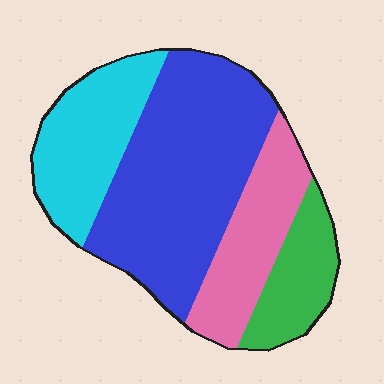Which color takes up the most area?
Blue, at roughly 45%.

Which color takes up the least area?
Green, at roughly 15%.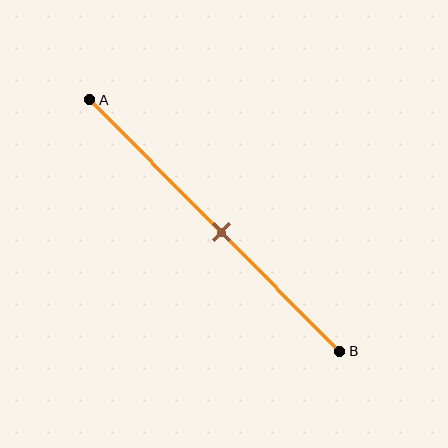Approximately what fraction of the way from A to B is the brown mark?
The brown mark is approximately 55% of the way from A to B.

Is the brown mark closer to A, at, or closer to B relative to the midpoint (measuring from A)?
The brown mark is approximately at the midpoint of segment AB.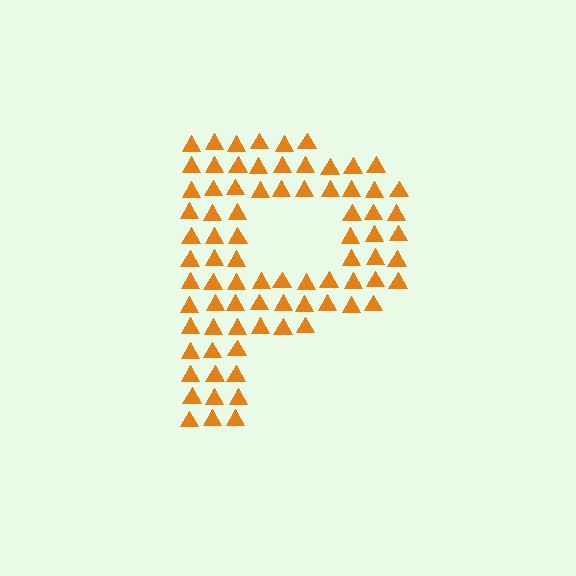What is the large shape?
The large shape is the letter P.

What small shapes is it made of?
It is made of small triangles.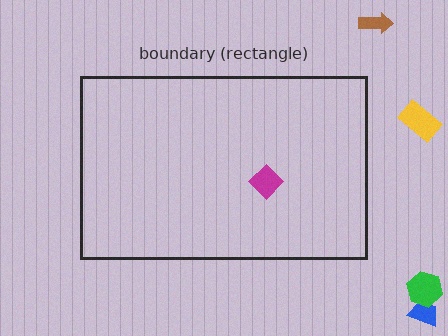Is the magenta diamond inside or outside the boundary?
Inside.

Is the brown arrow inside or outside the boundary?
Outside.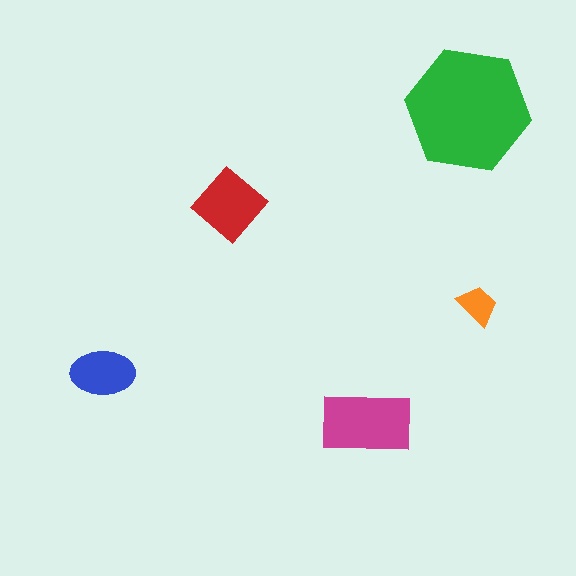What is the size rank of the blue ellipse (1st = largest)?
4th.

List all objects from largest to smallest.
The green hexagon, the magenta rectangle, the red diamond, the blue ellipse, the orange trapezoid.